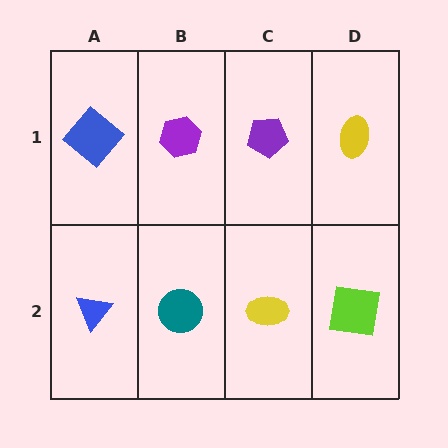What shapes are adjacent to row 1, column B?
A teal circle (row 2, column B), a blue diamond (row 1, column A), a purple pentagon (row 1, column C).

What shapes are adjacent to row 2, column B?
A purple hexagon (row 1, column B), a blue triangle (row 2, column A), a yellow ellipse (row 2, column C).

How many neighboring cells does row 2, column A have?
2.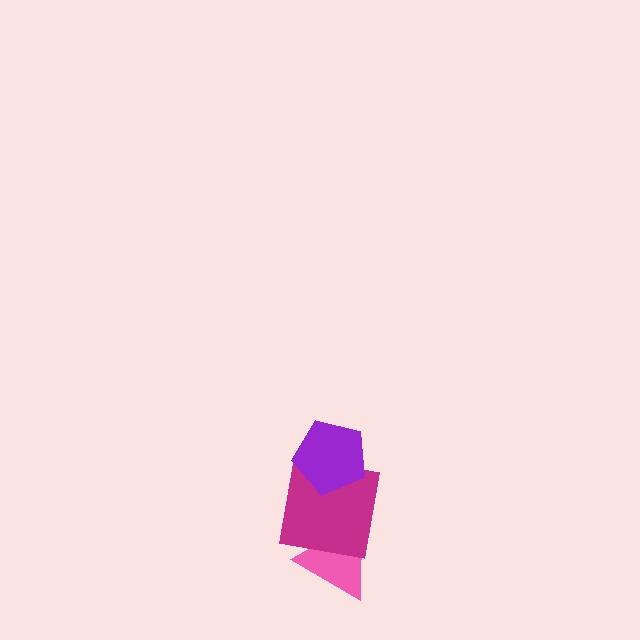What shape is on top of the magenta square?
The purple pentagon is on top of the magenta square.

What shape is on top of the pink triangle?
The magenta square is on top of the pink triangle.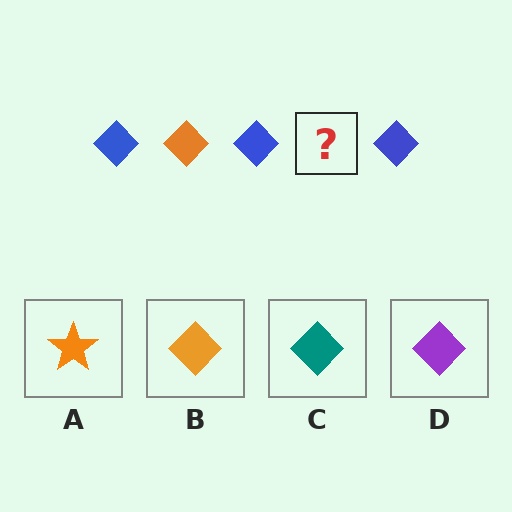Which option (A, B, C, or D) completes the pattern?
B.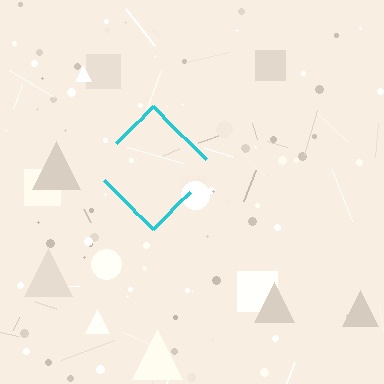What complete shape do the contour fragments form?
The contour fragments form a diamond.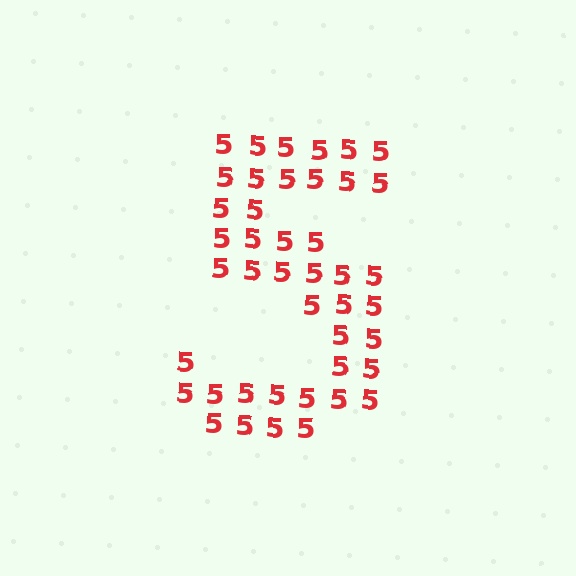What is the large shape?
The large shape is the digit 5.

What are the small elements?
The small elements are digit 5's.